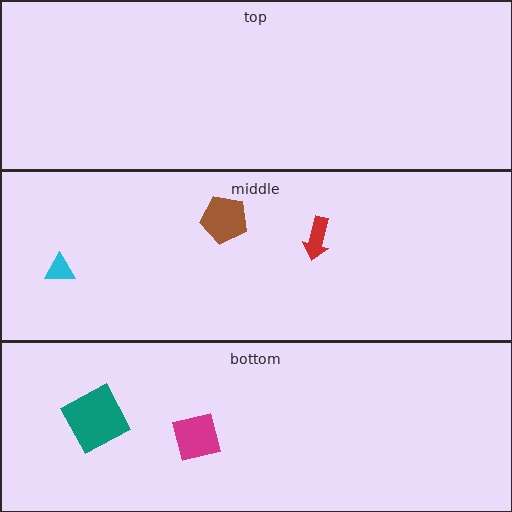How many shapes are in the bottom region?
2.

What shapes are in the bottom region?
The magenta square, the teal square.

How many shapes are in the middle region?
3.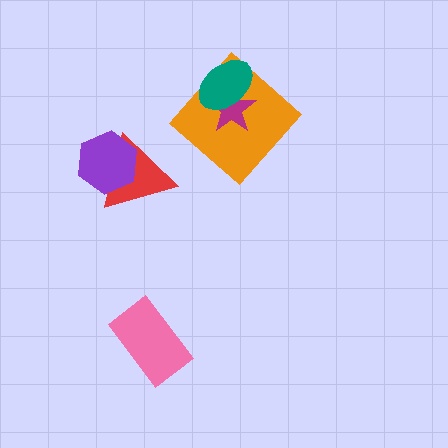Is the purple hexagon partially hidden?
No, no other shape covers it.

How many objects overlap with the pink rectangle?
0 objects overlap with the pink rectangle.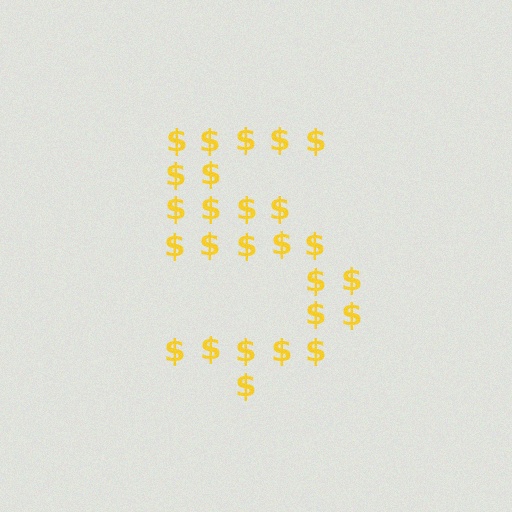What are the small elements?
The small elements are dollar signs.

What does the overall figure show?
The overall figure shows the digit 5.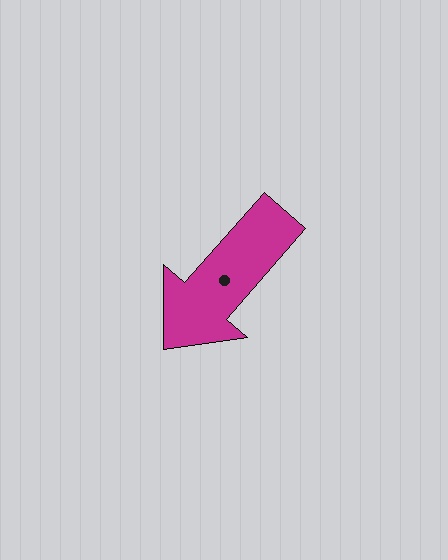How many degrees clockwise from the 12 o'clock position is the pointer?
Approximately 221 degrees.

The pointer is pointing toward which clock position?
Roughly 7 o'clock.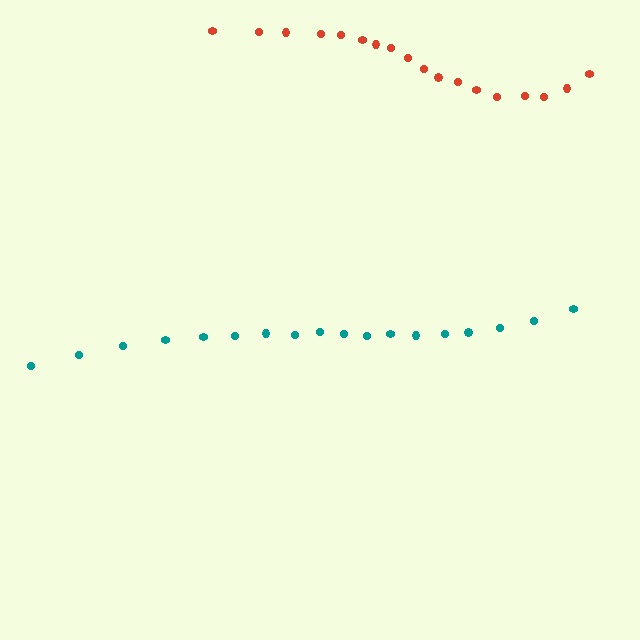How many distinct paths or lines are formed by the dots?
There are 2 distinct paths.